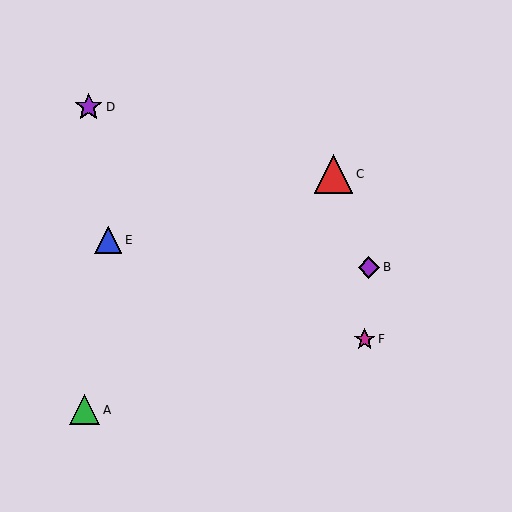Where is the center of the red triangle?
The center of the red triangle is at (334, 174).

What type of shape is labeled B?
Shape B is a purple diamond.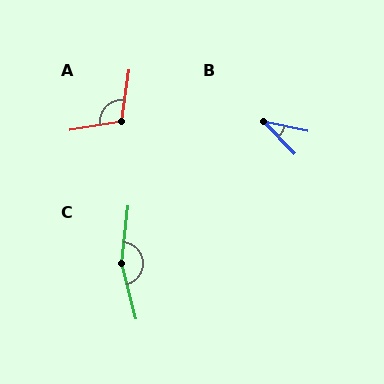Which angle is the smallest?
B, at approximately 34 degrees.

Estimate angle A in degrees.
Approximately 108 degrees.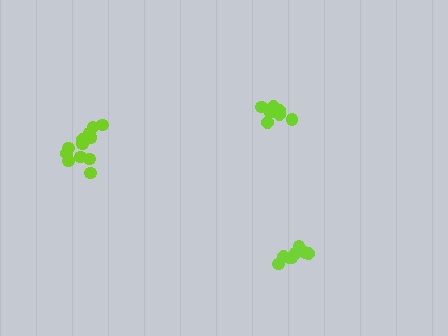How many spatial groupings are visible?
There are 3 spatial groupings.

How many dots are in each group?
Group 1: 8 dots, Group 2: 14 dots, Group 3: 9 dots (31 total).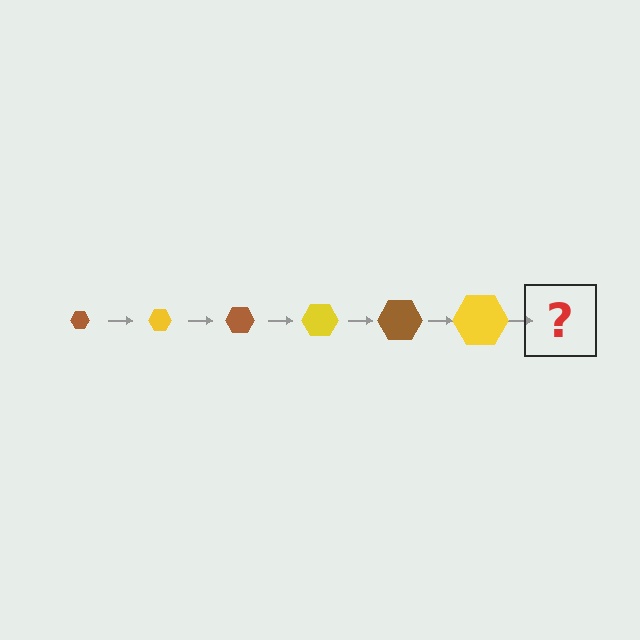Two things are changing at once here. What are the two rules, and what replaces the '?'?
The two rules are that the hexagon grows larger each step and the color cycles through brown and yellow. The '?' should be a brown hexagon, larger than the previous one.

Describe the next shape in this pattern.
It should be a brown hexagon, larger than the previous one.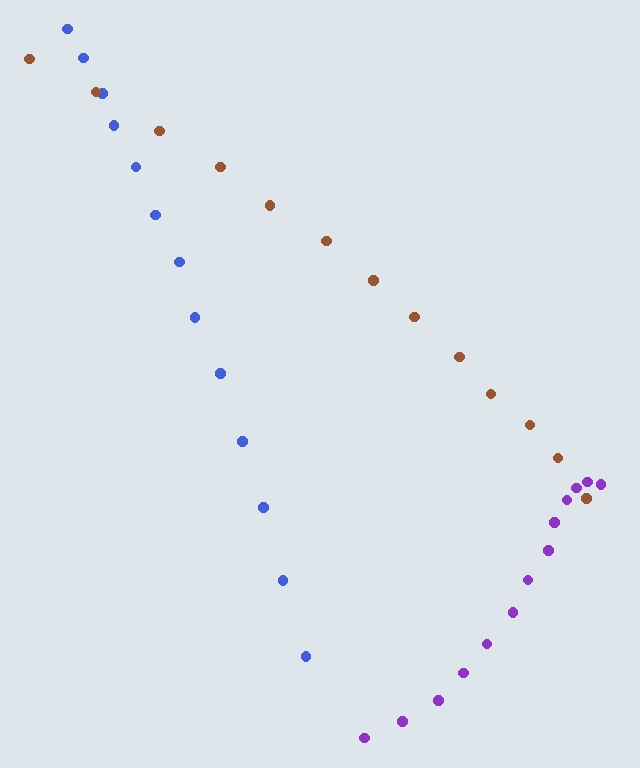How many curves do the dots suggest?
There are 3 distinct paths.